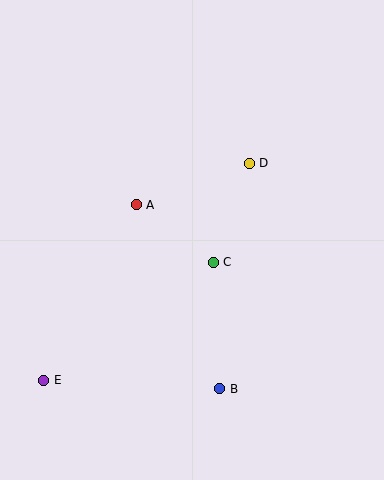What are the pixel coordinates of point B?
Point B is at (220, 389).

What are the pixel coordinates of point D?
Point D is at (249, 163).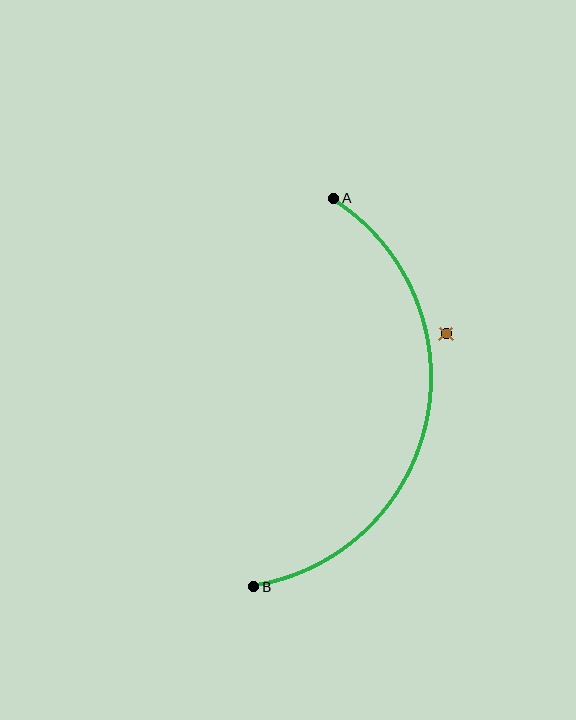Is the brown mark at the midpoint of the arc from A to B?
No — the brown mark does not lie on the arc at all. It sits slightly outside the curve.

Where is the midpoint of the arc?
The arc midpoint is the point on the curve farthest from the straight line joining A and B. It sits to the right of that line.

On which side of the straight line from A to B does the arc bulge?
The arc bulges to the right of the straight line connecting A and B.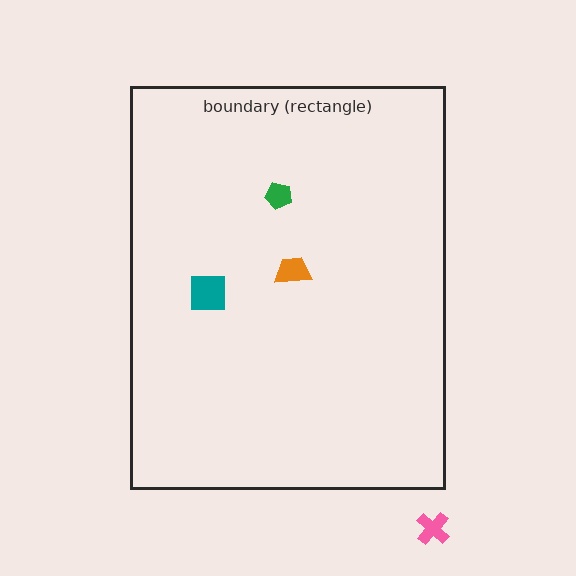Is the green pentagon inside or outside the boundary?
Inside.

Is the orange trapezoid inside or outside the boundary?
Inside.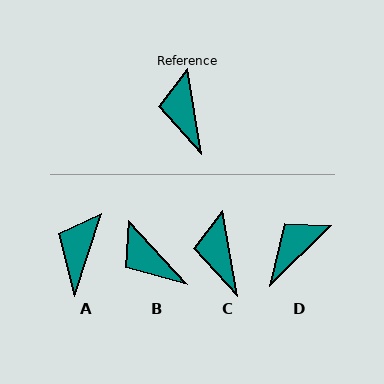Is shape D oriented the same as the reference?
No, it is off by about 55 degrees.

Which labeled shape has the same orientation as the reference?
C.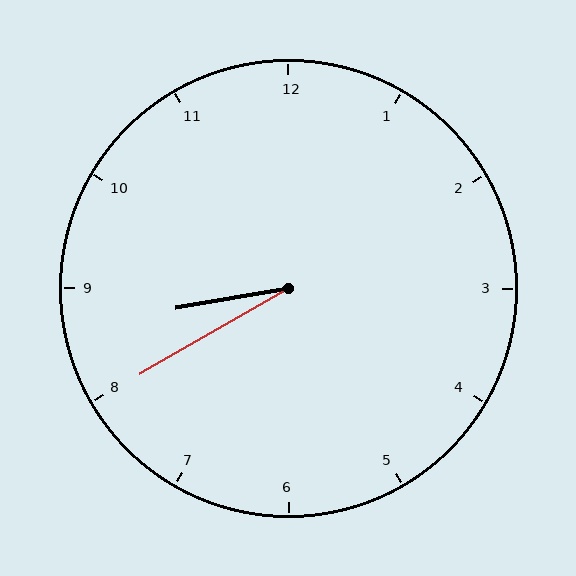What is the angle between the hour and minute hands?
Approximately 20 degrees.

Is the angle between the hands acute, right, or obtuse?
It is acute.